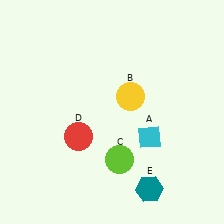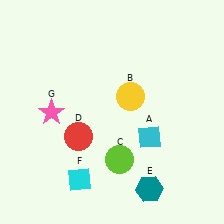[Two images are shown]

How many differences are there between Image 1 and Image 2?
There are 2 differences between the two images.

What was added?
A cyan diamond (F), a pink star (G) were added in Image 2.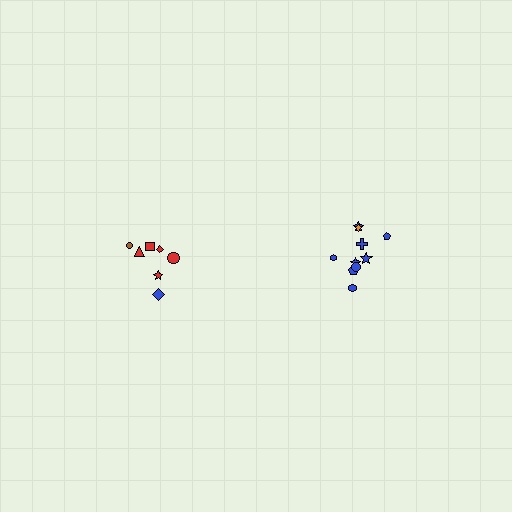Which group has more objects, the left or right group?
The right group.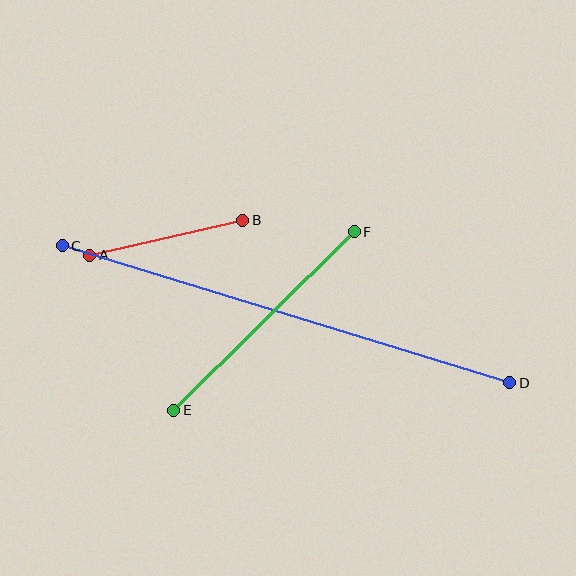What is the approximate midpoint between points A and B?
The midpoint is at approximately (166, 238) pixels.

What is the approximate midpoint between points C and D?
The midpoint is at approximately (286, 314) pixels.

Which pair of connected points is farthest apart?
Points C and D are farthest apart.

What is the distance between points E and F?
The distance is approximately 254 pixels.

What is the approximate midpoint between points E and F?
The midpoint is at approximately (264, 321) pixels.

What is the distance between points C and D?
The distance is approximately 468 pixels.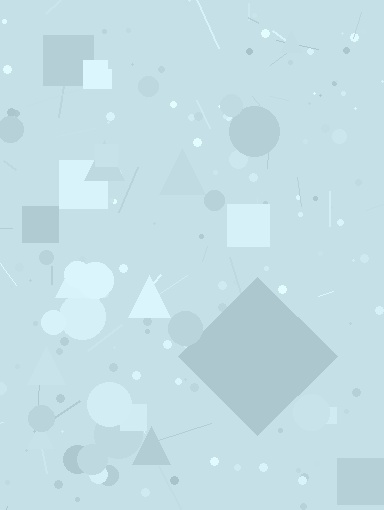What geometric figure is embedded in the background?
A diamond is embedded in the background.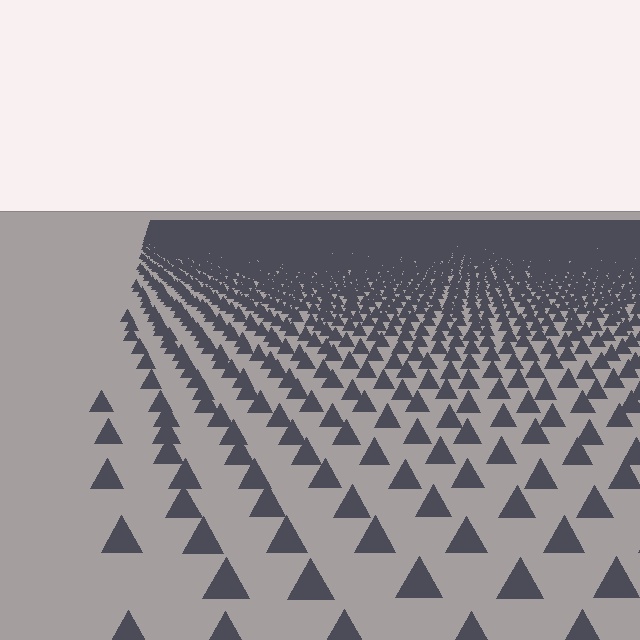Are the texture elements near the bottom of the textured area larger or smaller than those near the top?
Larger. Near the bottom, elements are closer to the viewer and appear at a bigger on-screen size.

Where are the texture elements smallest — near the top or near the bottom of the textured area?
Near the top.